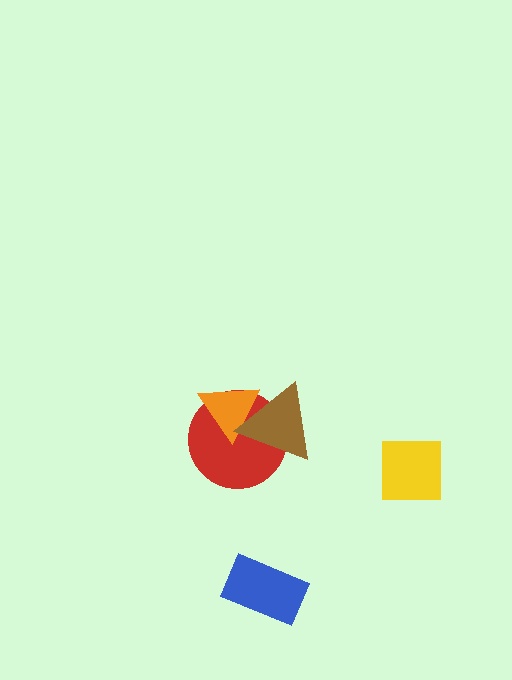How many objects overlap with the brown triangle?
2 objects overlap with the brown triangle.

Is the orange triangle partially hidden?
Yes, it is partially covered by another shape.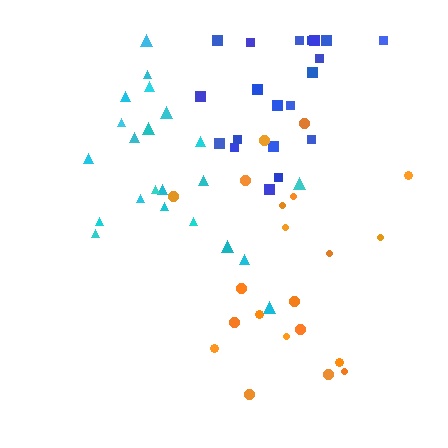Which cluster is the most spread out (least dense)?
Orange.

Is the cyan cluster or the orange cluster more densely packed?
Cyan.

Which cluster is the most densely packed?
Cyan.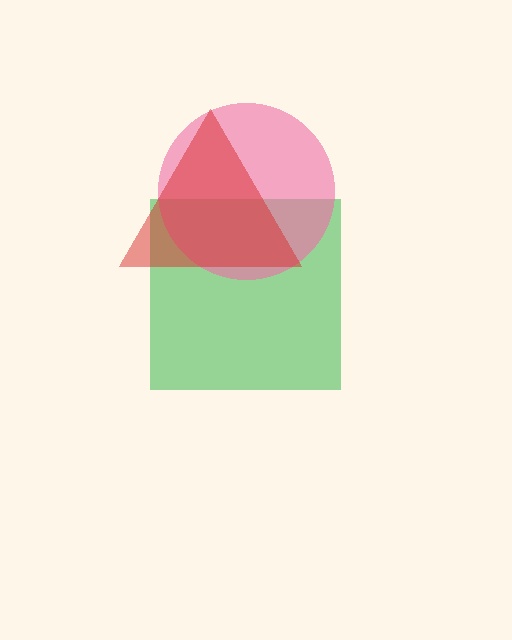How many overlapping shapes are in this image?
There are 3 overlapping shapes in the image.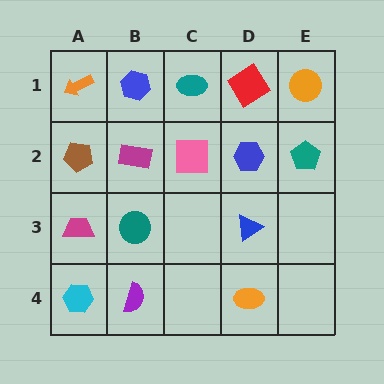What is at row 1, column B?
A blue hexagon.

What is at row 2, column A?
A brown pentagon.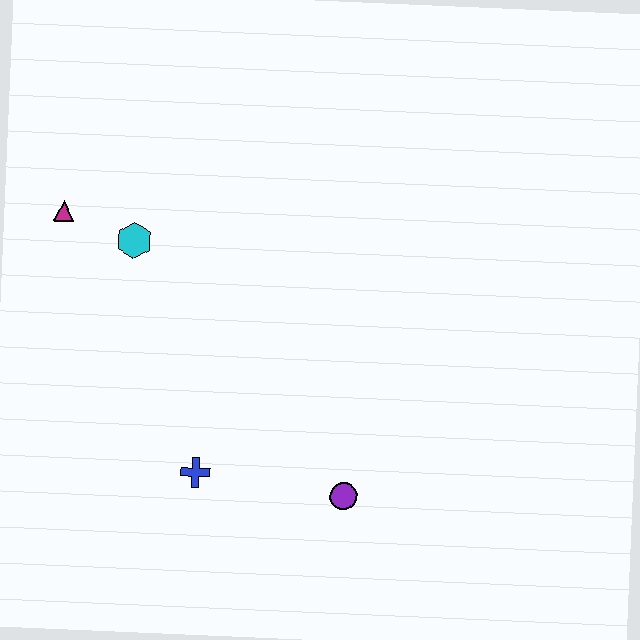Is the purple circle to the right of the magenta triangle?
Yes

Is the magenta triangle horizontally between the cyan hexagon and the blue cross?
No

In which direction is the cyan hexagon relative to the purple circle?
The cyan hexagon is above the purple circle.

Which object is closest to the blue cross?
The purple circle is closest to the blue cross.